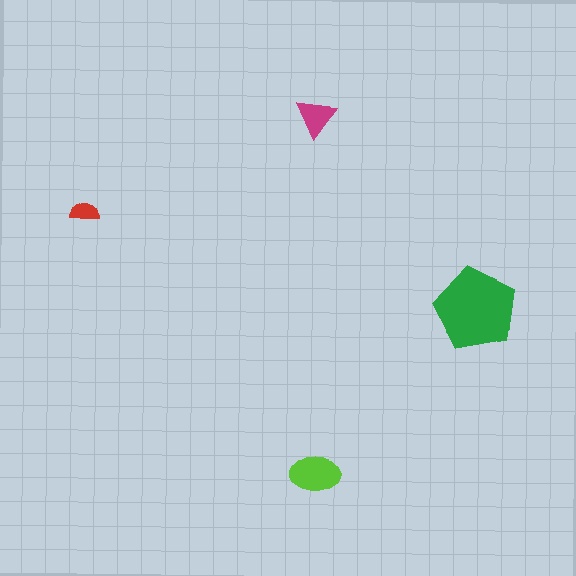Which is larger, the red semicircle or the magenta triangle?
The magenta triangle.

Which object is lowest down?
The lime ellipse is bottommost.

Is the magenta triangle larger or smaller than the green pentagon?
Smaller.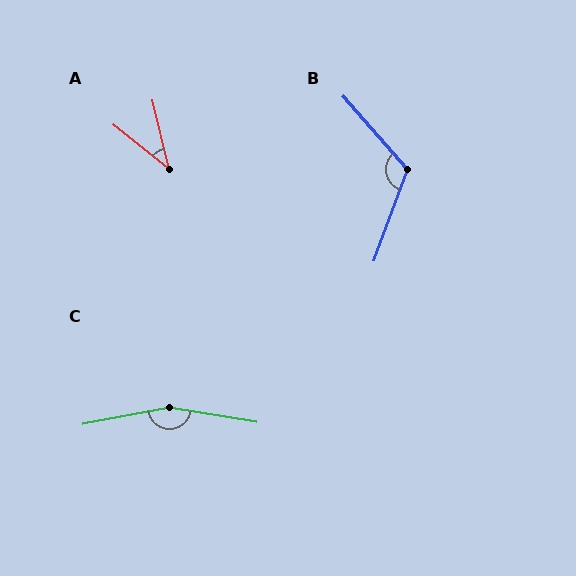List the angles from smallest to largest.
A (38°), B (119°), C (160°).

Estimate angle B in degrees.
Approximately 119 degrees.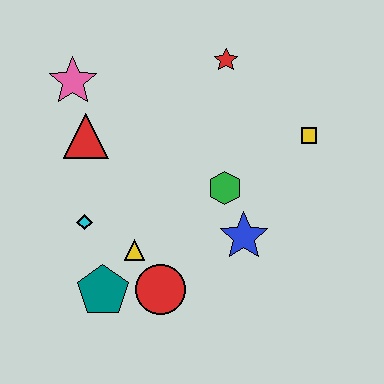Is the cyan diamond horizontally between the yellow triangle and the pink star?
Yes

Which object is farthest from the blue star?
The pink star is farthest from the blue star.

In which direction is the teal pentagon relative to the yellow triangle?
The teal pentagon is below the yellow triangle.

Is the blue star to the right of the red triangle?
Yes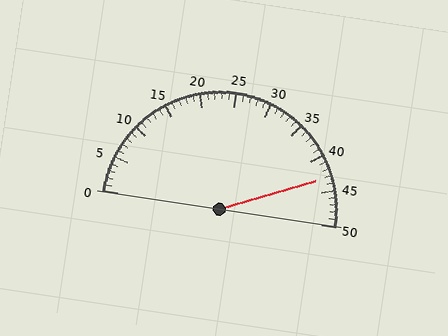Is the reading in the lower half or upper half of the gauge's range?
The reading is in the upper half of the range (0 to 50).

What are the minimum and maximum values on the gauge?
The gauge ranges from 0 to 50.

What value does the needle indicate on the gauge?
The needle indicates approximately 43.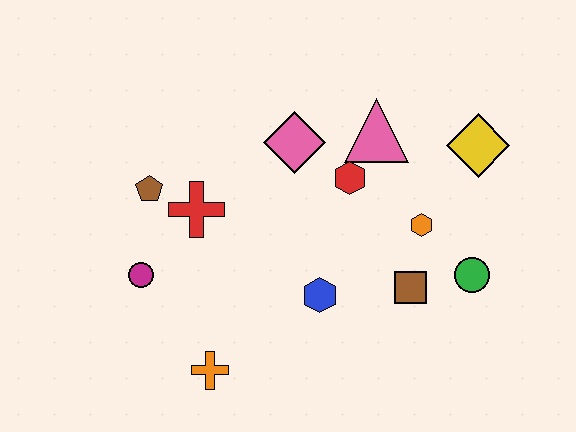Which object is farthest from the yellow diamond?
The magenta circle is farthest from the yellow diamond.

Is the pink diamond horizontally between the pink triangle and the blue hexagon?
No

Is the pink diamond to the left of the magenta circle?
No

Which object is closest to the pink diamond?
The red hexagon is closest to the pink diamond.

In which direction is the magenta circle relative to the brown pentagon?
The magenta circle is below the brown pentagon.